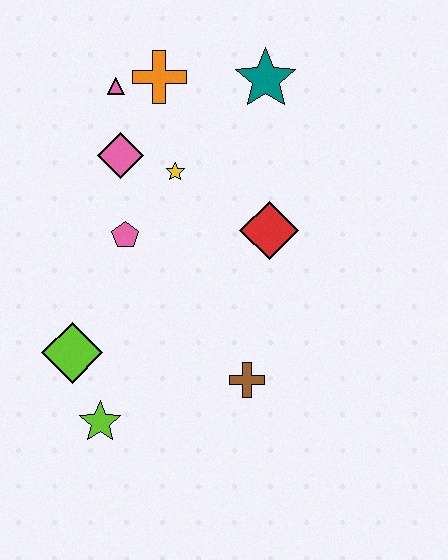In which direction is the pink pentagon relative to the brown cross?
The pink pentagon is above the brown cross.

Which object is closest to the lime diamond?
The lime star is closest to the lime diamond.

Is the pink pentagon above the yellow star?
No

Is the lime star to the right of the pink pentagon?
No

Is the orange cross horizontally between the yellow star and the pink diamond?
Yes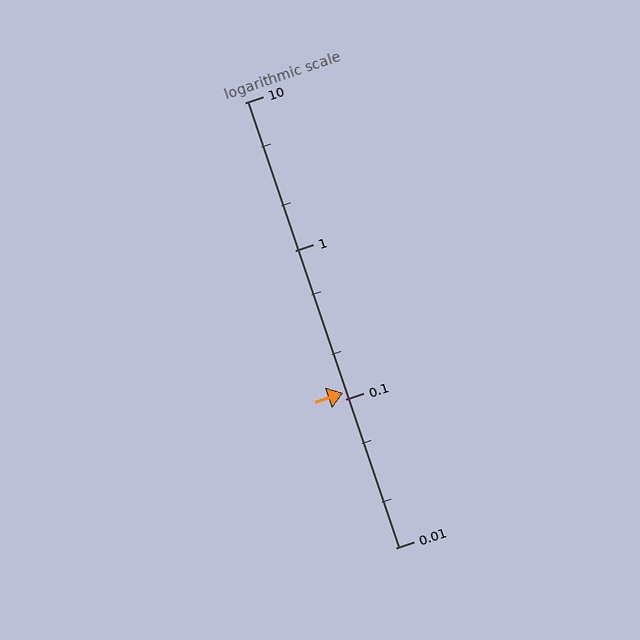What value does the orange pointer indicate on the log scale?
The pointer indicates approximately 0.11.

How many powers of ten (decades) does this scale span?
The scale spans 3 decades, from 0.01 to 10.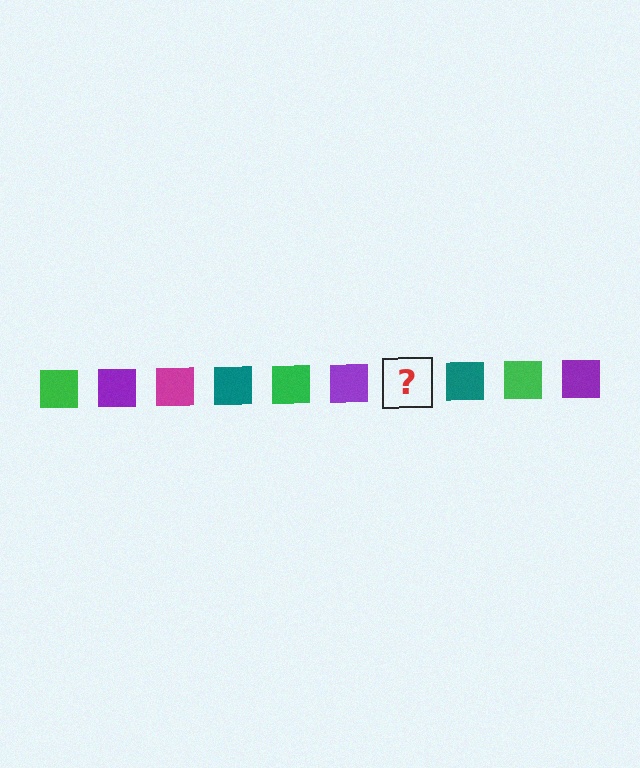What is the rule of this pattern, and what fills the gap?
The rule is that the pattern cycles through green, purple, magenta, teal squares. The gap should be filled with a magenta square.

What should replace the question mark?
The question mark should be replaced with a magenta square.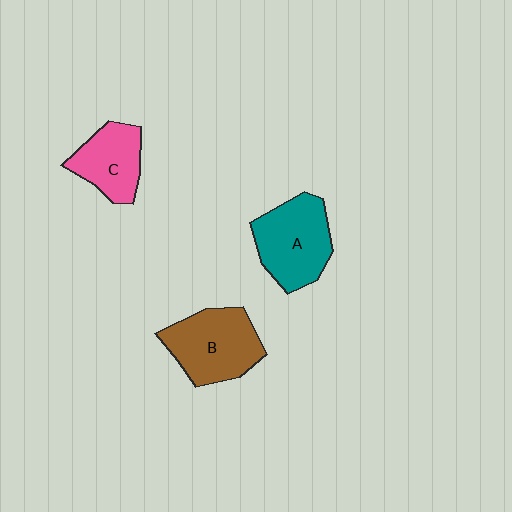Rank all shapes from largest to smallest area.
From largest to smallest: B (brown), A (teal), C (pink).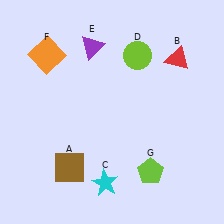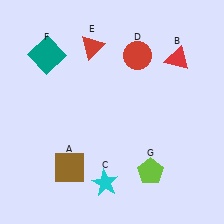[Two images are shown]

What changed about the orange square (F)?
In Image 1, F is orange. In Image 2, it changed to teal.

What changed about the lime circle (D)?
In Image 1, D is lime. In Image 2, it changed to red.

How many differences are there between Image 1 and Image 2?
There are 3 differences between the two images.